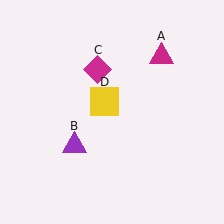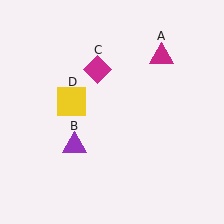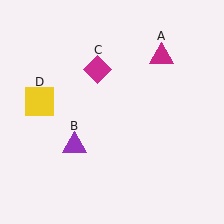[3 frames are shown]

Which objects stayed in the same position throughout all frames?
Magenta triangle (object A) and purple triangle (object B) and magenta diamond (object C) remained stationary.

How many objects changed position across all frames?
1 object changed position: yellow square (object D).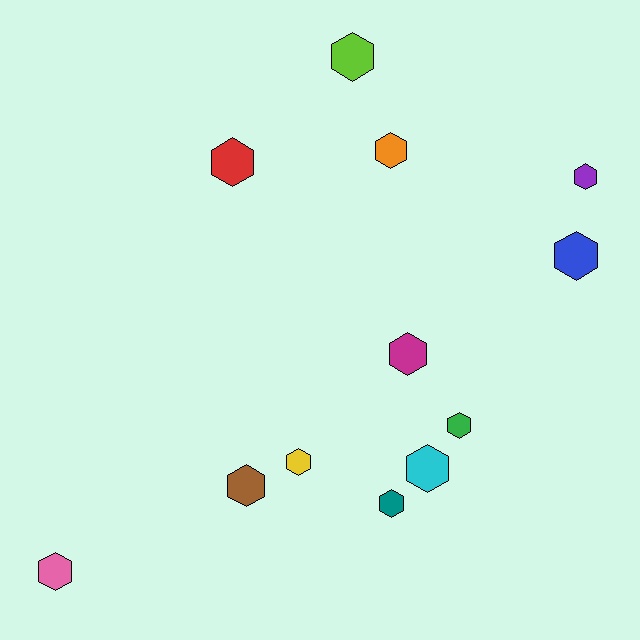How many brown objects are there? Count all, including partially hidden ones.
There is 1 brown object.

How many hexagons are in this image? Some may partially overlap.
There are 12 hexagons.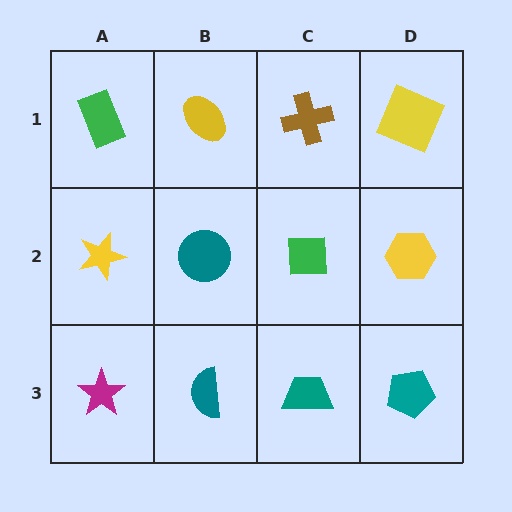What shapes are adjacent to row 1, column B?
A teal circle (row 2, column B), a green rectangle (row 1, column A), a brown cross (row 1, column C).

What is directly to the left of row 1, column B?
A green rectangle.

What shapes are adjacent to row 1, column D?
A yellow hexagon (row 2, column D), a brown cross (row 1, column C).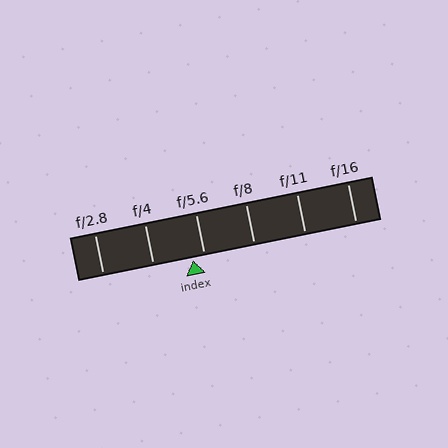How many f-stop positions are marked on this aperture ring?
There are 6 f-stop positions marked.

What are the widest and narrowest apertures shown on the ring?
The widest aperture shown is f/2.8 and the narrowest is f/16.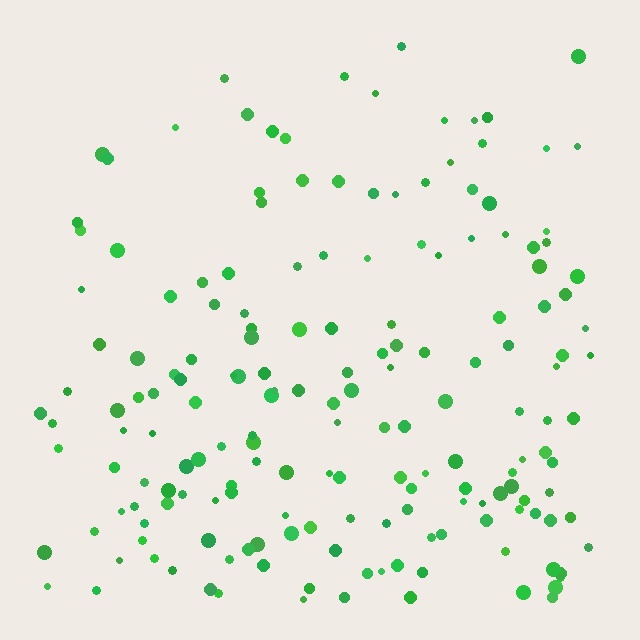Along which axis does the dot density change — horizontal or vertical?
Vertical.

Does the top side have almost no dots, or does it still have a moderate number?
Still a moderate number, just noticeably fewer than the bottom.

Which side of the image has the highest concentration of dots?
The bottom.